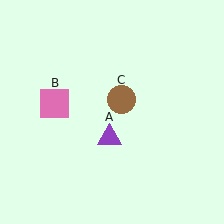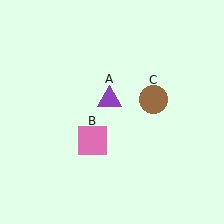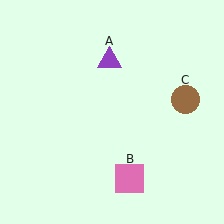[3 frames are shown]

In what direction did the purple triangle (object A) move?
The purple triangle (object A) moved up.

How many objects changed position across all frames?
3 objects changed position: purple triangle (object A), pink square (object B), brown circle (object C).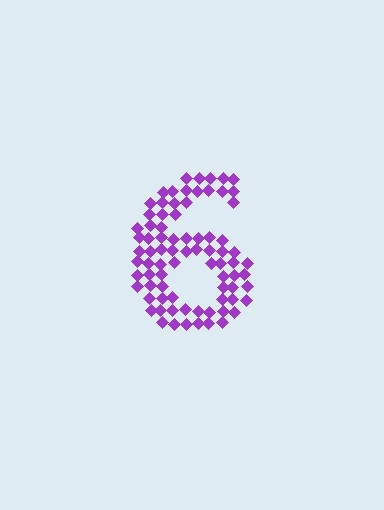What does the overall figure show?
The overall figure shows the digit 6.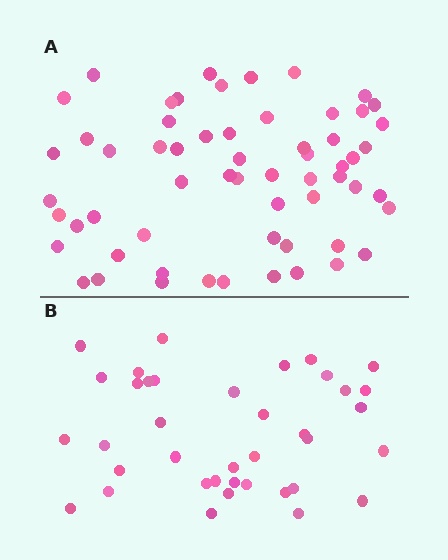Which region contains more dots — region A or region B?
Region A (the top region) has more dots.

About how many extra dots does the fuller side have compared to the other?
Region A has approximately 20 more dots than region B.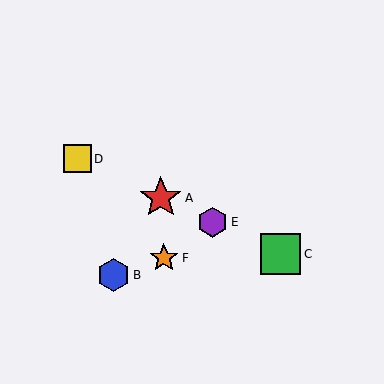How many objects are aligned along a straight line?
4 objects (A, C, D, E) are aligned along a straight line.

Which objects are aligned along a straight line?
Objects A, C, D, E are aligned along a straight line.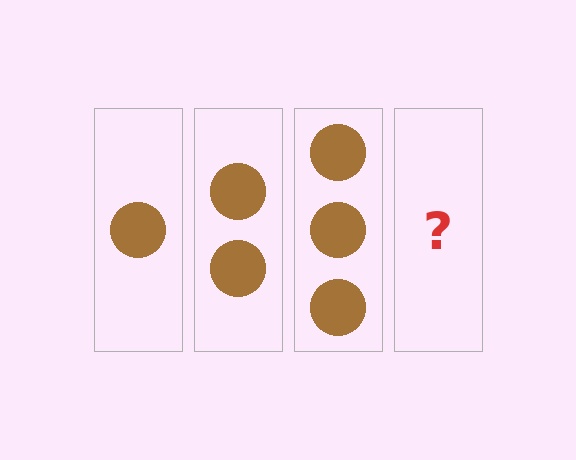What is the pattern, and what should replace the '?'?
The pattern is that each step adds one more circle. The '?' should be 4 circles.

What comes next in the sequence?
The next element should be 4 circles.